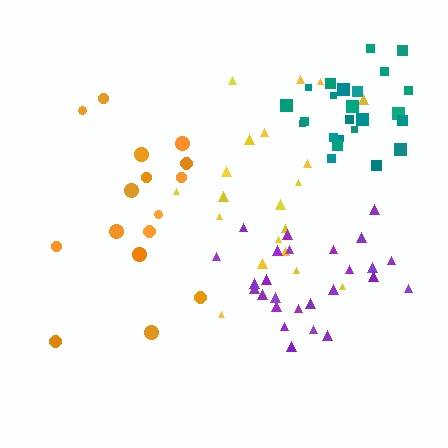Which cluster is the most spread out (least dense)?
Orange.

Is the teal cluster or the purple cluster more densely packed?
Teal.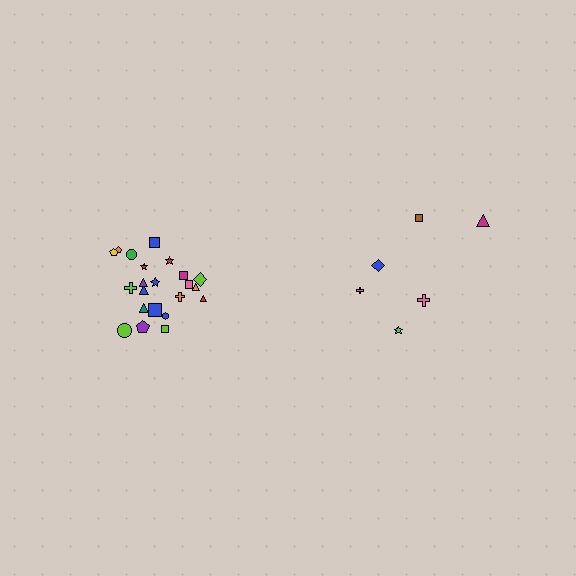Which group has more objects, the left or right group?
The left group.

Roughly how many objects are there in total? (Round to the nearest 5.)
Roughly 30 objects in total.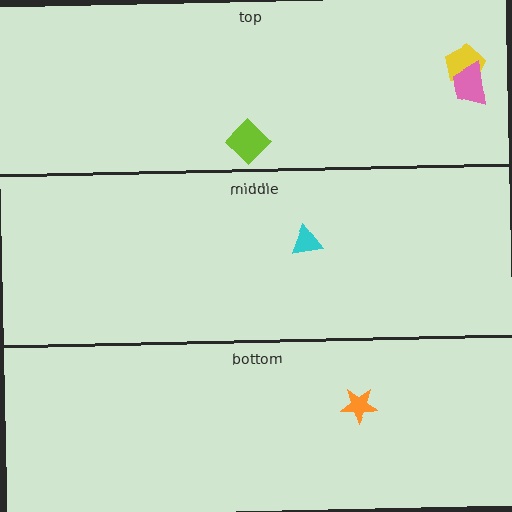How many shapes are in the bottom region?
1.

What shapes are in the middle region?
The cyan triangle.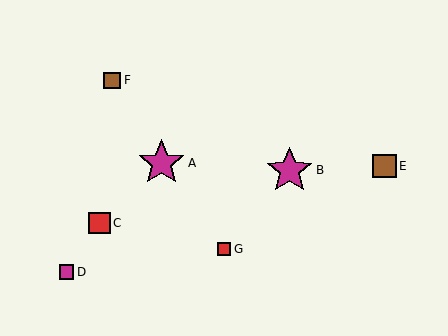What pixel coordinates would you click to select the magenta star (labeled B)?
Click at (289, 170) to select the magenta star B.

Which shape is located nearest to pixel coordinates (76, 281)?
The magenta square (labeled D) at (66, 272) is nearest to that location.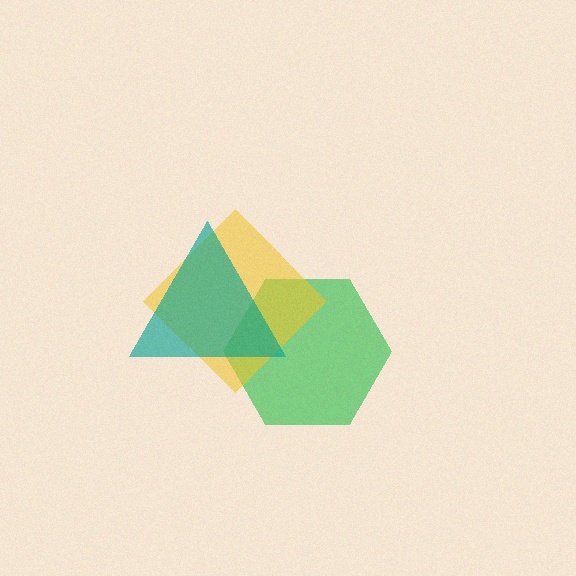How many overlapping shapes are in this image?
There are 3 overlapping shapes in the image.